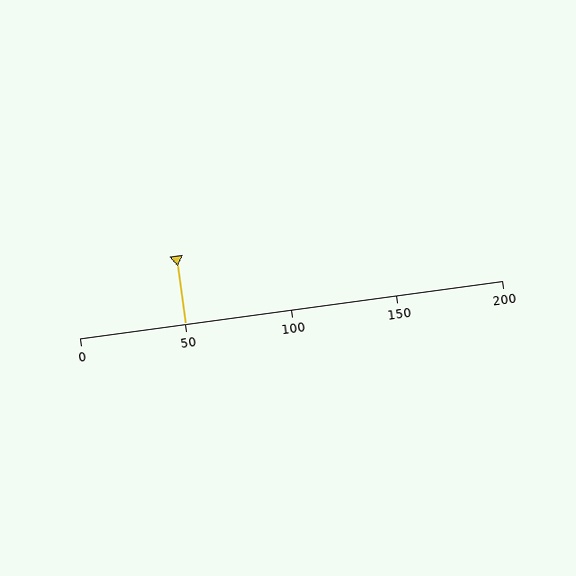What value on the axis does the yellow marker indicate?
The marker indicates approximately 50.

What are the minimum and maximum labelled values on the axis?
The axis runs from 0 to 200.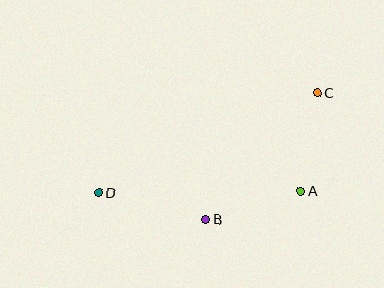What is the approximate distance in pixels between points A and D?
The distance between A and D is approximately 202 pixels.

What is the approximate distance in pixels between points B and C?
The distance between B and C is approximately 168 pixels.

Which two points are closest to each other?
Points A and B are closest to each other.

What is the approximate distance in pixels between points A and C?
The distance between A and C is approximately 100 pixels.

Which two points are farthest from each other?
Points C and D are farthest from each other.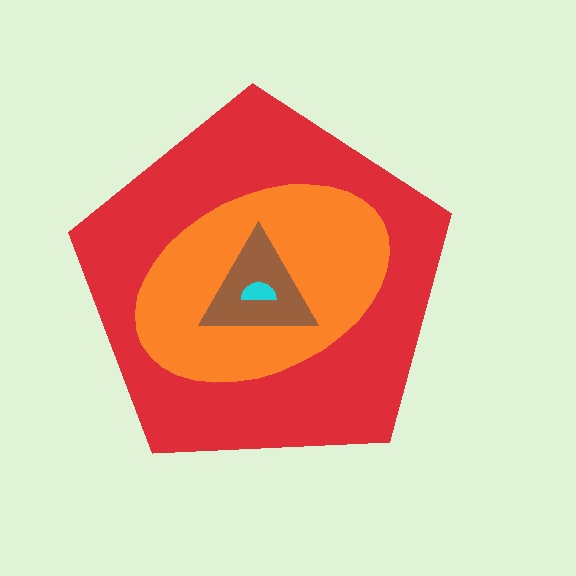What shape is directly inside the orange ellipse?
The brown triangle.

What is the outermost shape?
The red pentagon.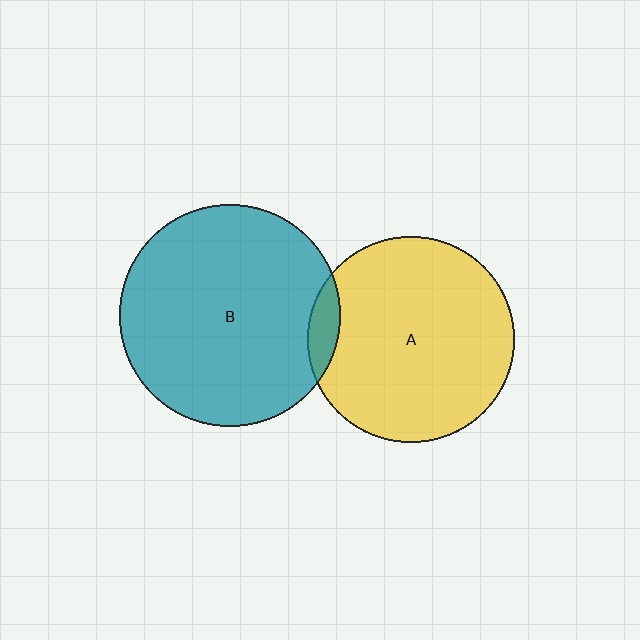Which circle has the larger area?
Circle B (teal).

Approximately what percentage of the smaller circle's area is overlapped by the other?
Approximately 5%.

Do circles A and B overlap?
Yes.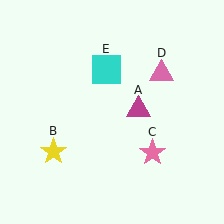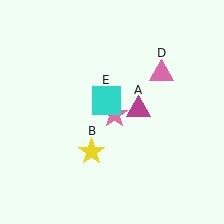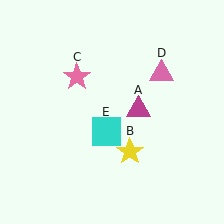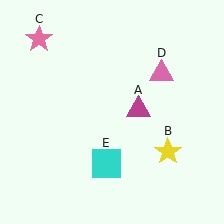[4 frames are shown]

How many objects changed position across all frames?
3 objects changed position: yellow star (object B), pink star (object C), cyan square (object E).